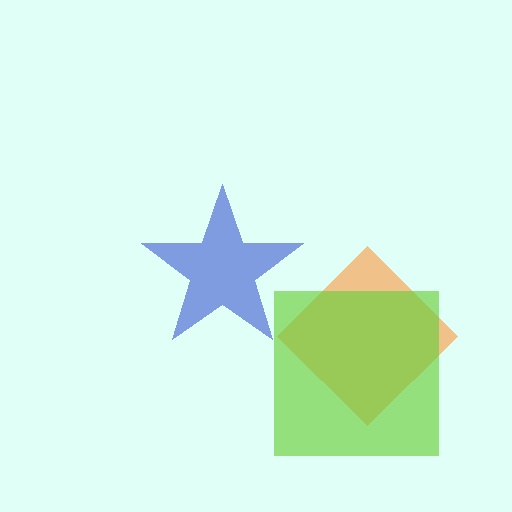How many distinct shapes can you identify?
There are 3 distinct shapes: an orange diamond, a blue star, a lime square.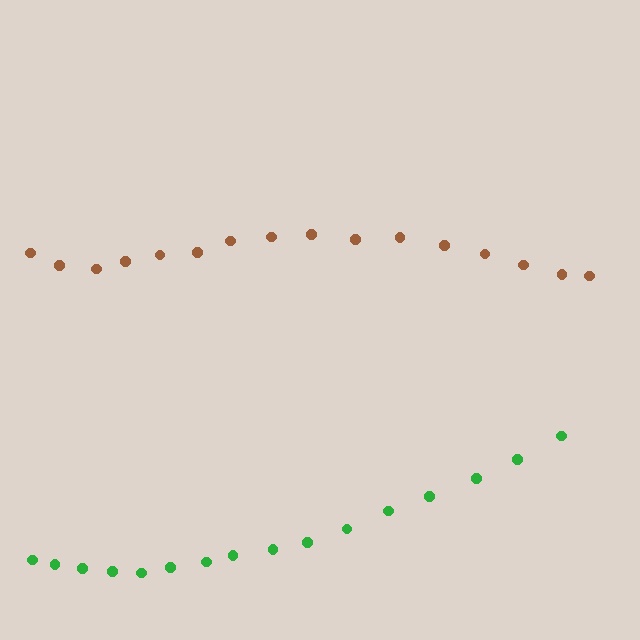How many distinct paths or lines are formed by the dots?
There are 2 distinct paths.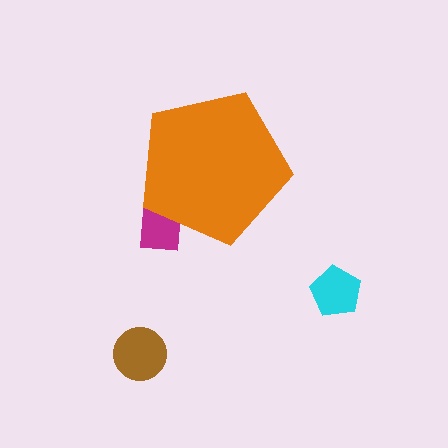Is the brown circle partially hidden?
No, the brown circle is fully visible.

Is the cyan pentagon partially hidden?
No, the cyan pentagon is fully visible.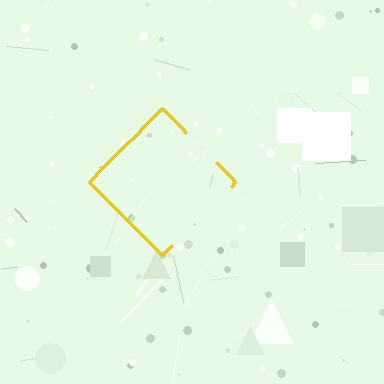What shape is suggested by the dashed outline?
The dashed outline suggests a diamond.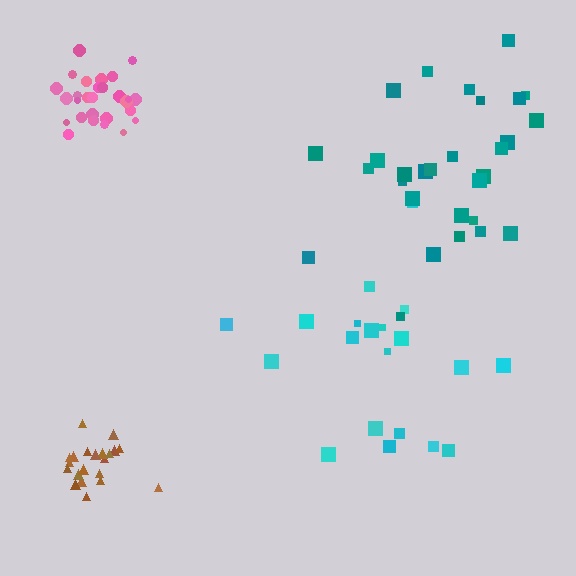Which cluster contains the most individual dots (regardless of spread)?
Pink (30).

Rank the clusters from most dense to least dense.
pink, brown, teal, cyan.